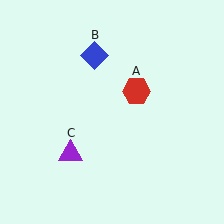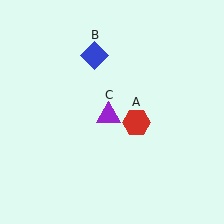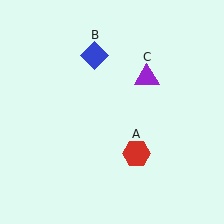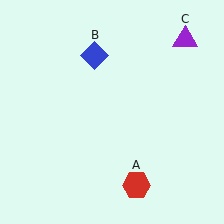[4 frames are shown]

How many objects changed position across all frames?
2 objects changed position: red hexagon (object A), purple triangle (object C).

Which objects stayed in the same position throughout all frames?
Blue diamond (object B) remained stationary.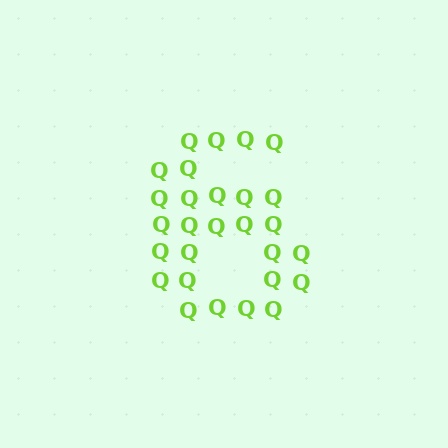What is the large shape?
The large shape is the digit 6.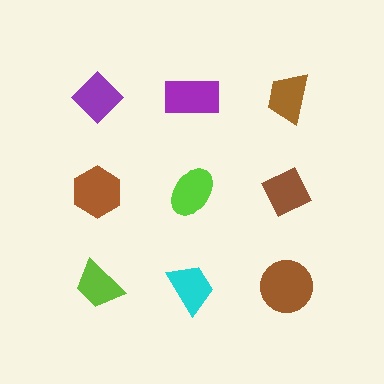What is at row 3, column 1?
A lime trapezoid.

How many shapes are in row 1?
3 shapes.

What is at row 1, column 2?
A purple rectangle.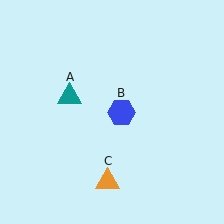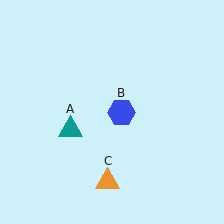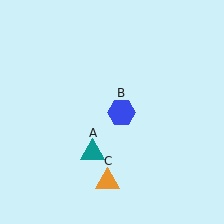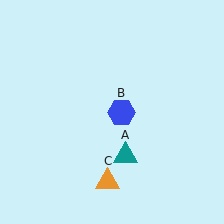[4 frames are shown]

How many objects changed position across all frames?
1 object changed position: teal triangle (object A).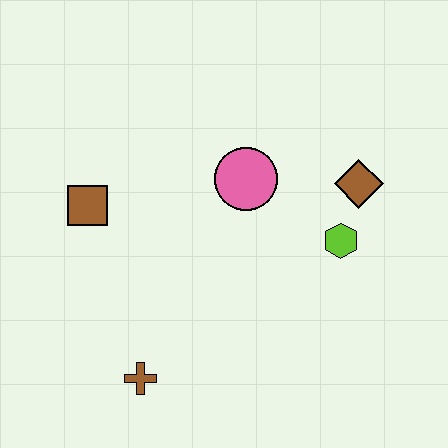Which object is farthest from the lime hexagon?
The brown square is farthest from the lime hexagon.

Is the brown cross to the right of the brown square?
Yes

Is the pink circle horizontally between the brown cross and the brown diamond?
Yes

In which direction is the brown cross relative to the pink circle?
The brown cross is below the pink circle.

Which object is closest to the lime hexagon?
The brown diamond is closest to the lime hexagon.